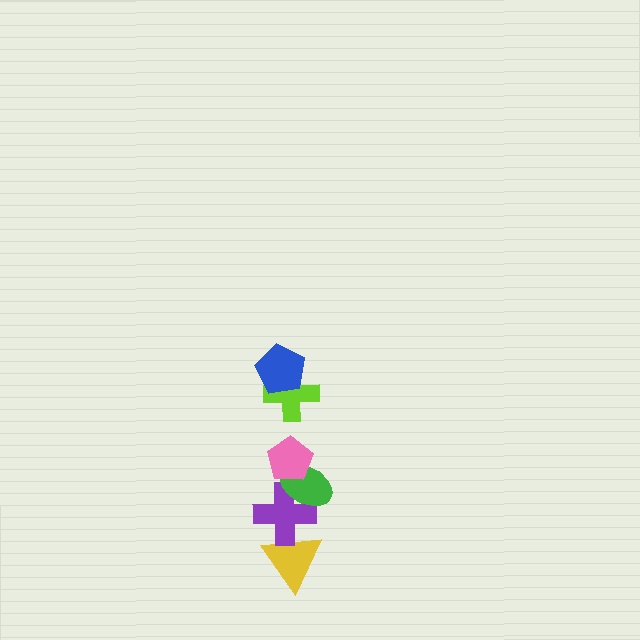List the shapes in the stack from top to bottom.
From top to bottom: the blue pentagon, the lime cross, the pink pentagon, the green ellipse, the purple cross, the yellow triangle.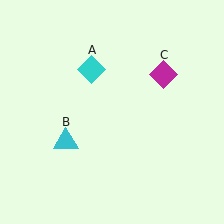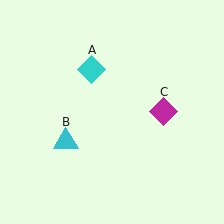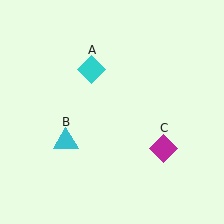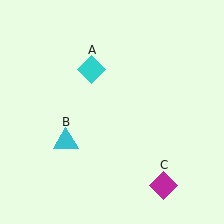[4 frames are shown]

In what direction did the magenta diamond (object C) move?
The magenta diamond (object C) moved down.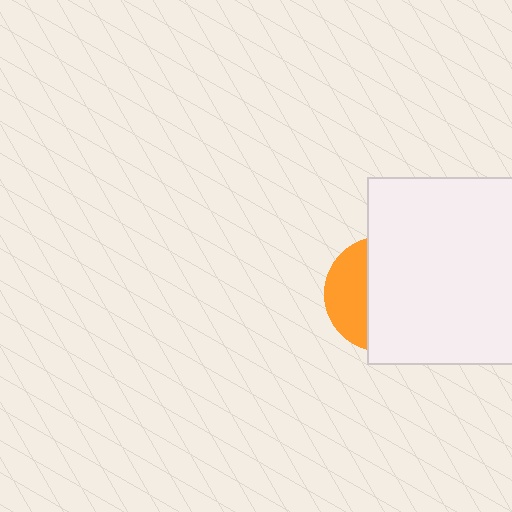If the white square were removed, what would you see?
You would see the complete orange circle.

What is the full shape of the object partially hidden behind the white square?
The partially hidden object is an orange circle.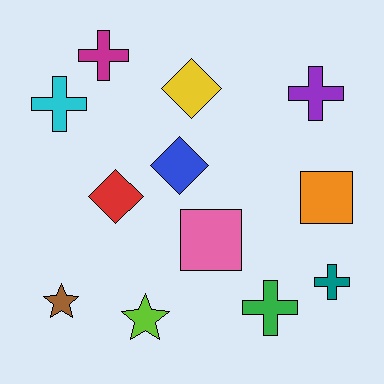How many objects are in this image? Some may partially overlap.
There are 12 objects.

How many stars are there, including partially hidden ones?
There are 2 stars.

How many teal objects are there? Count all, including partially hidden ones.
There is 1 teal object.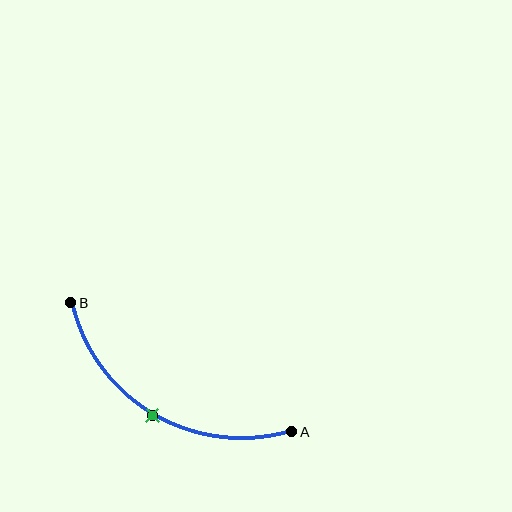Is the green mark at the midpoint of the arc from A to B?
Yes. The green mark lies on the arc at equal arc-length from both A and B — it is the arc midpoint.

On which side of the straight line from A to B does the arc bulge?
The arc bulges below the straight line connecting A and B.